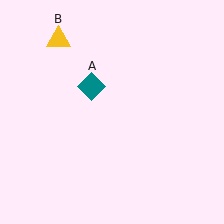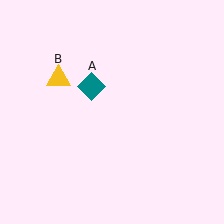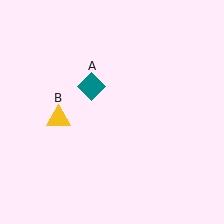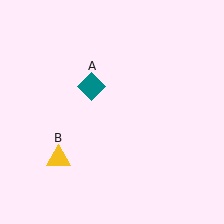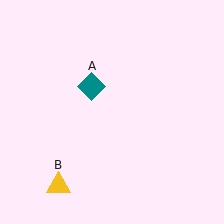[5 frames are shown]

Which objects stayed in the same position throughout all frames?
Teal diamond (object A) remained stationary.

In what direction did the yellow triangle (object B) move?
The yellow triangle (object B) moved down.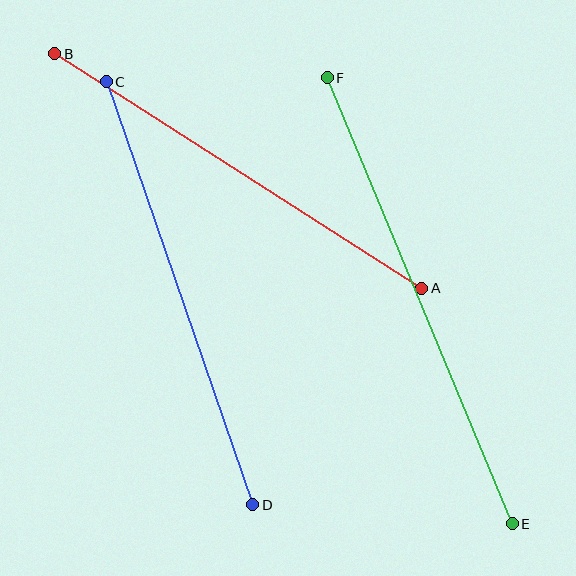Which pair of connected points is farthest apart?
Points E and F are farthest apart.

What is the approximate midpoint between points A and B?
The midpoint is at approximately (238, 171) pixels.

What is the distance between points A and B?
The distance is approximately 435 pixels.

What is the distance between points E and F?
The distance is approximately 483 pixels.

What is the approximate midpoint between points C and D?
The midpoint is at approximately (179, 293) pixels.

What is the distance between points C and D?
The distance is approximately 448 pixels.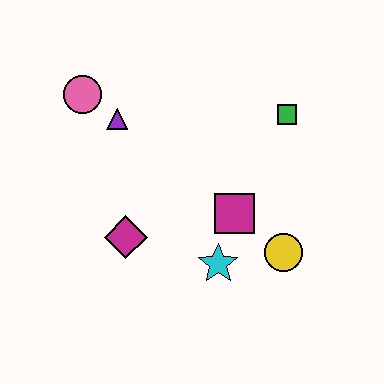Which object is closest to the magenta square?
The cyan star is closest to the magenta square.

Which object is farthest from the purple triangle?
The yellow circle is farthest from the purple triangle.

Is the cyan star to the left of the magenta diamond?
No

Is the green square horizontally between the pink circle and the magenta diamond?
No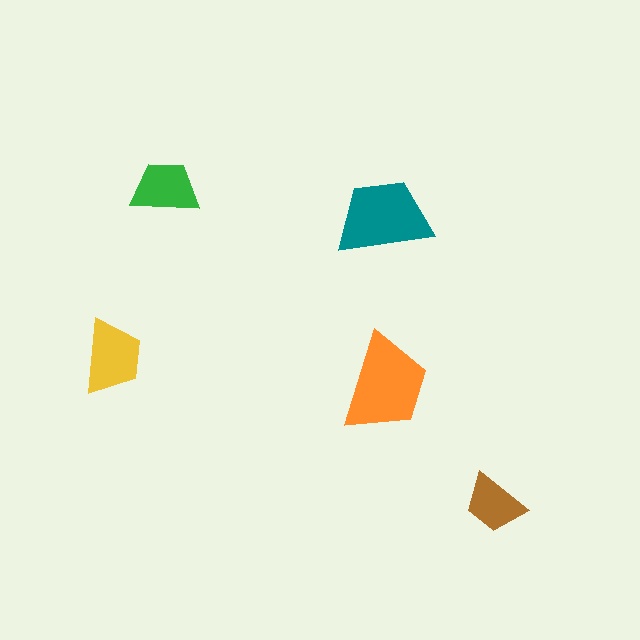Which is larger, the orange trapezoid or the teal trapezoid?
The orange one.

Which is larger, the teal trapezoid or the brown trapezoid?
The teal one.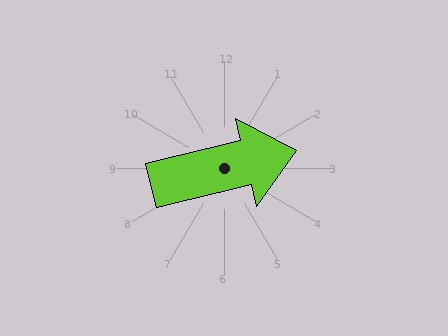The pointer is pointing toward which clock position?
Roughly 3 o'clock.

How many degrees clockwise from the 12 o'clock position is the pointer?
Approximately 77 degrees.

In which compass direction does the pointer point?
East.